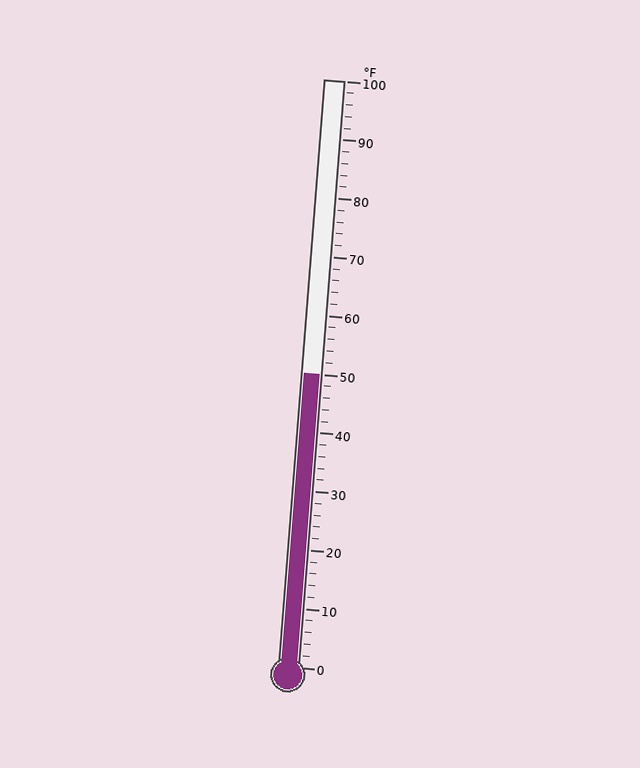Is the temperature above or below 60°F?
The temperature is below 60°F.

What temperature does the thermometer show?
The thermometer shows approximately 50°F.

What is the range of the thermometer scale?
The thermometer scale ranges from 0°F to 100°F.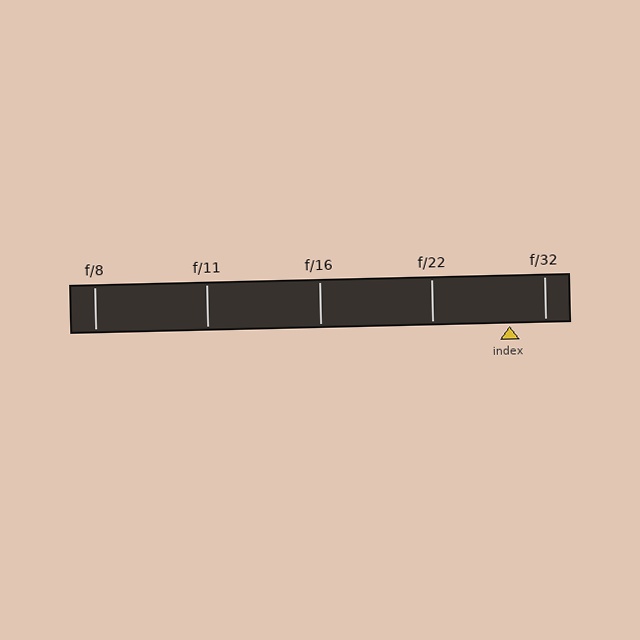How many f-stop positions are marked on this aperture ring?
There are 5 f-stop positions marked.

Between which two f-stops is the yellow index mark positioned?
The index mark is between f/22 and f/32.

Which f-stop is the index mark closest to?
The index mark is closest to f/32.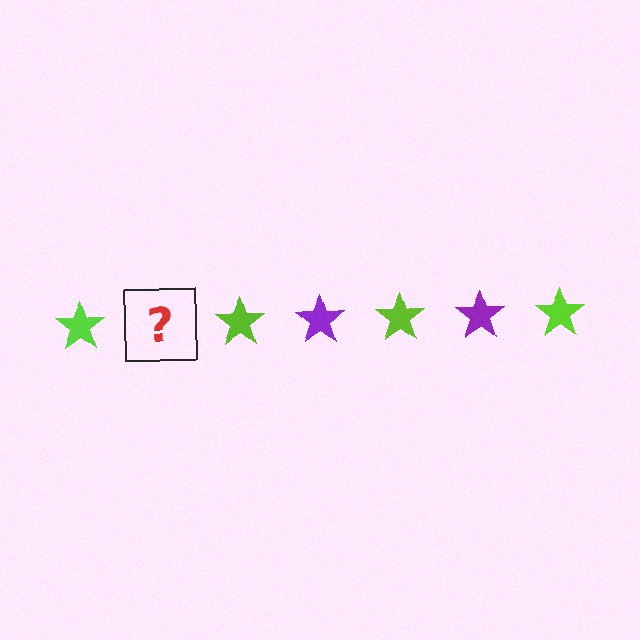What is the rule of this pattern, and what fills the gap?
The rule is that the pattern cycles through lime, purple stars. The gap should be filled with a purple star.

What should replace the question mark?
The question mark should be replaced with a purple star.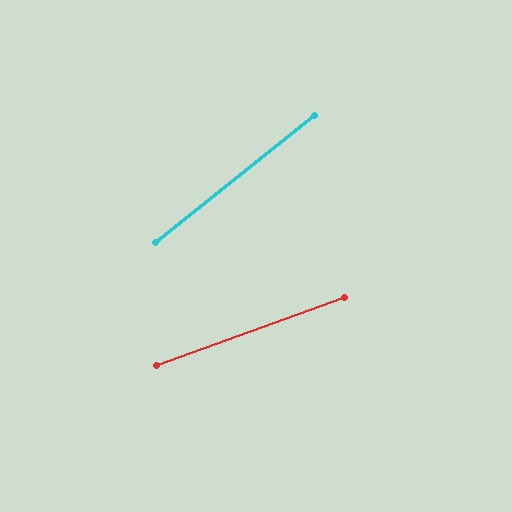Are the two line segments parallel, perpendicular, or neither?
Neither parallel nor perpendicular — they differ by about 19°.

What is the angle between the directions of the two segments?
Approximately 19 degrees.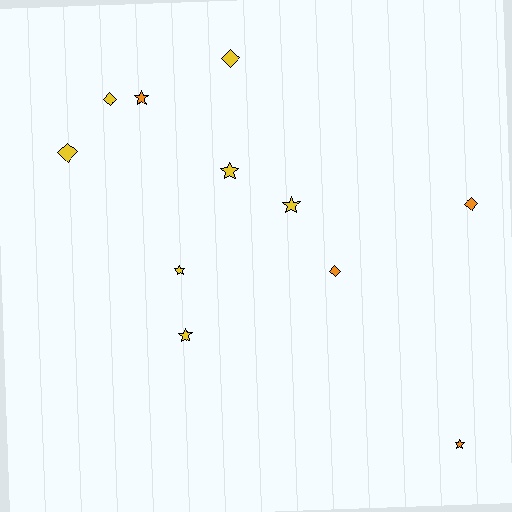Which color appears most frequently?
Yellow, with 7 objects.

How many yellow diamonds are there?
There are 3 yellow diamonds.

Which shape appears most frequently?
Star, with 6 objects.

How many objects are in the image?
There are 11 objects.